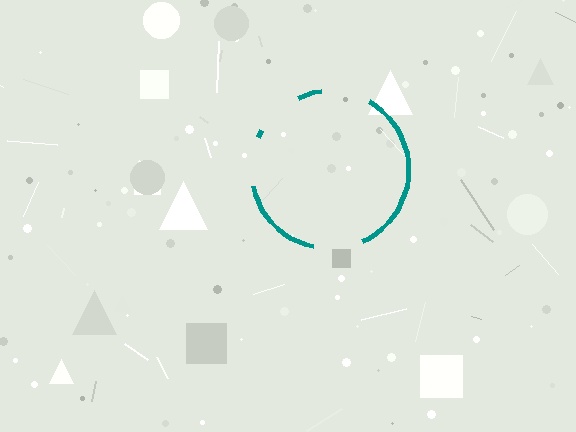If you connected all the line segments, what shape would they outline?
They would outline a circle.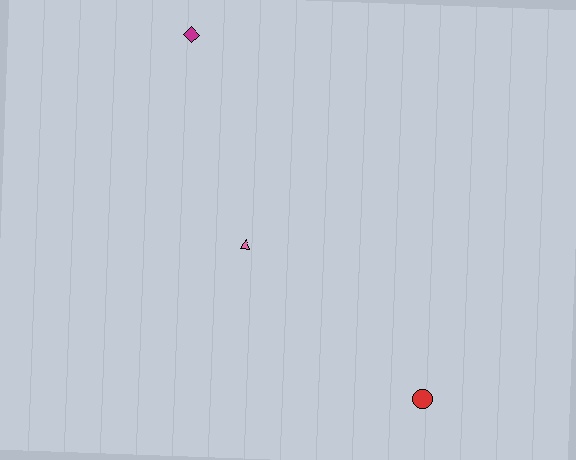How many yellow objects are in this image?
There are no yellow objects.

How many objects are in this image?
There are 3 objects.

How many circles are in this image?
There is 1 circle.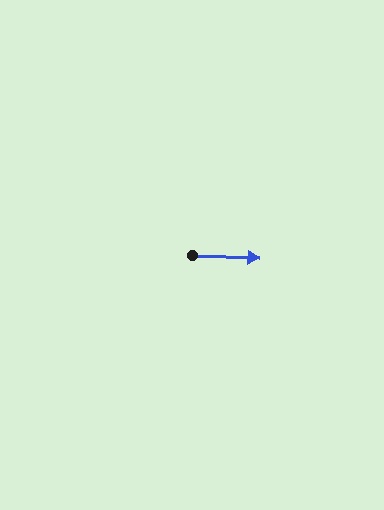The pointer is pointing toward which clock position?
Roughly 3 o'clock.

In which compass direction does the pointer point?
East.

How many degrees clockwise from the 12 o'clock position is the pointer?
Approximately 92 degrees.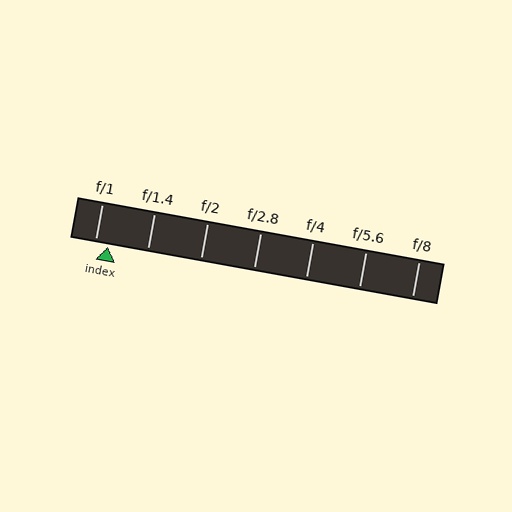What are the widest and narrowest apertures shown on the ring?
The widest aperture shown is f/1 and the narrowest is f/8.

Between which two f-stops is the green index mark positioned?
The index mark is between f/1 and f/1.4.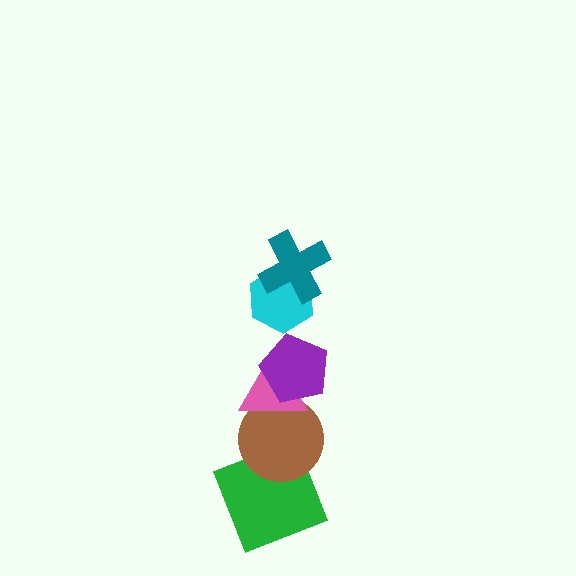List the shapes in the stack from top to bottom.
From top to bottom: the teal cross, the cyan hexagon, the purple pentagon, the pink triangle, the brown circle, the green square.